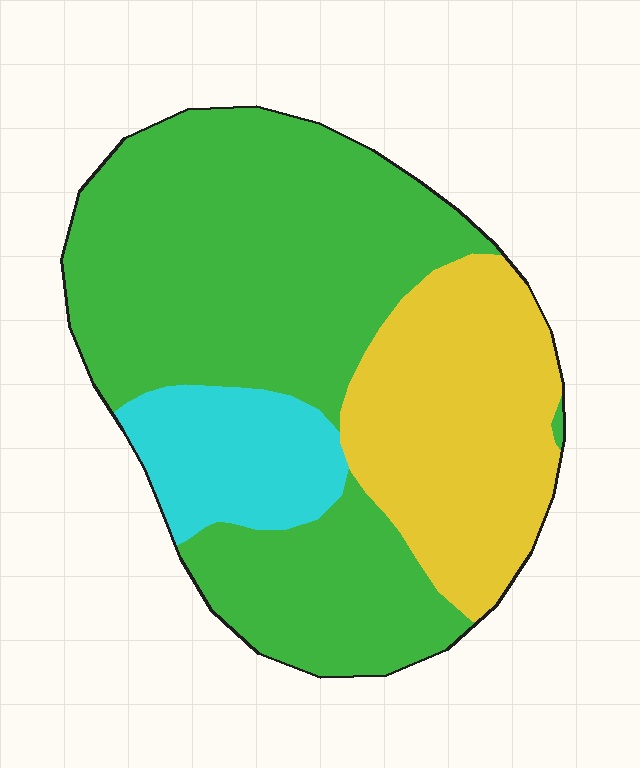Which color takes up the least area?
Cyan, at roughly 15%.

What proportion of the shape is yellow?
Yellow covers 27% of the shape.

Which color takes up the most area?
Green, at roughly 60%.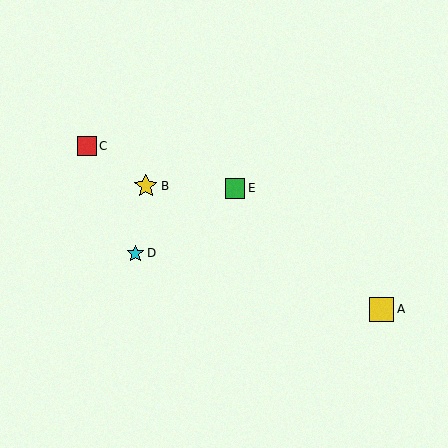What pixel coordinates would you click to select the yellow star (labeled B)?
Click at (146, 186) to select the yellow star B.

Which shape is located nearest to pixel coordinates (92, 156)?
The red square (labeled C) at (87, 146) is nearest to that location.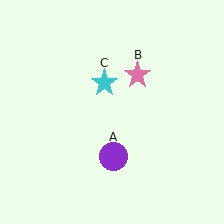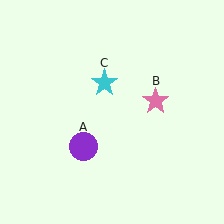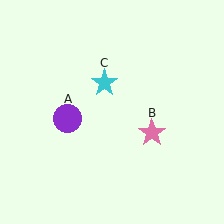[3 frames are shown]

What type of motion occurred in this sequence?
The purple circle (object A), pink star (object B) rotated clockwise around the center of the scene.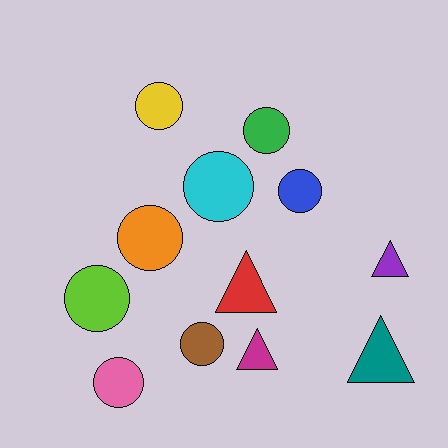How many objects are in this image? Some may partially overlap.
There are 12 objects.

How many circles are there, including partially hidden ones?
There are 8 circles.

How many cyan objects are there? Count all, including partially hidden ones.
There is 1 cyan object.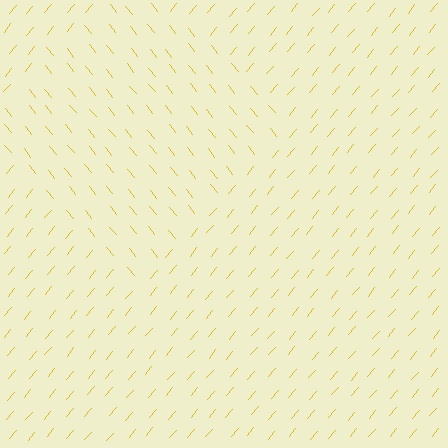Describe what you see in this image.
The image is filled with small yellow line segments. A diamond region in the image has lines oriented differently from the surrounding lines, creating a visible texture boundary.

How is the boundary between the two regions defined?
The boundary is defined purely by a change in line orientation (approximately 79 degrees difference). All lines are the same color and thickness.